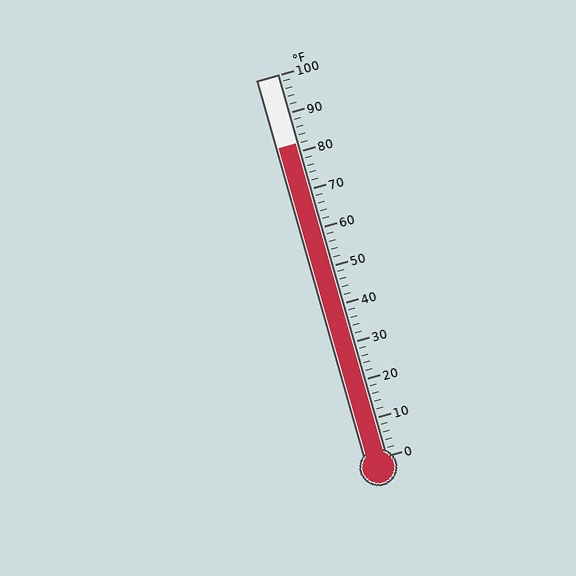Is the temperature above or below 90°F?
The temperature is below 90°F.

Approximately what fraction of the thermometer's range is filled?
The thermometer is filled to approximately 80% of its range.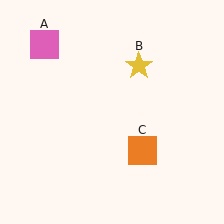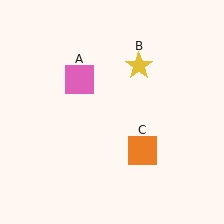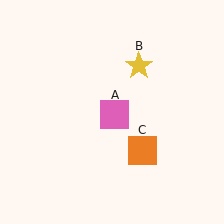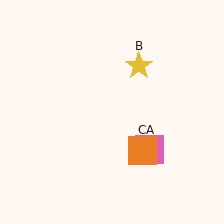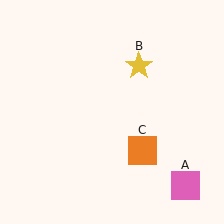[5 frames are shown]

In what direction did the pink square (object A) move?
The pink square (object A) moved down and to the right.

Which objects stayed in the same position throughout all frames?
Yellow star (object B) and orange square (object C) remained stationary.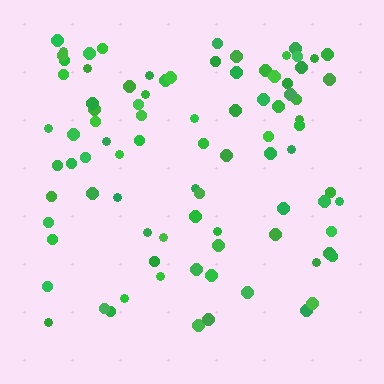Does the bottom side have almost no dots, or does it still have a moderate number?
Still a moderate number, just noticeably fewer than the top.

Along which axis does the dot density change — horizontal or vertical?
Vertical.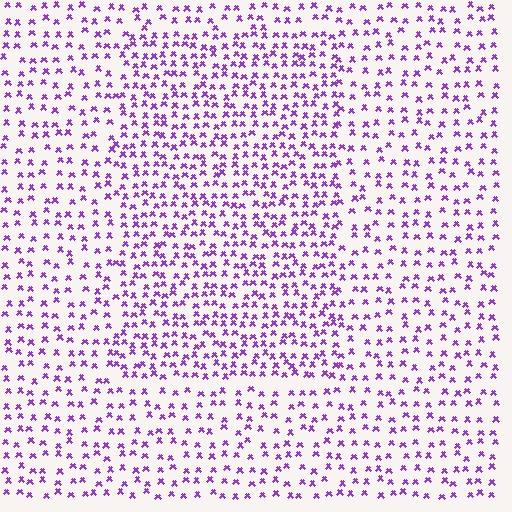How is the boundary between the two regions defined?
The boundary is defined by a change in element density (approximately 1.7x ratio). All elements are the same color, size, and shape.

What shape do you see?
I see a rectangle.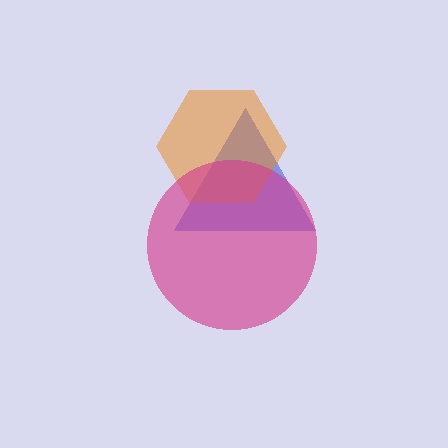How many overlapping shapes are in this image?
There are 3 overlapping shapes in the image.